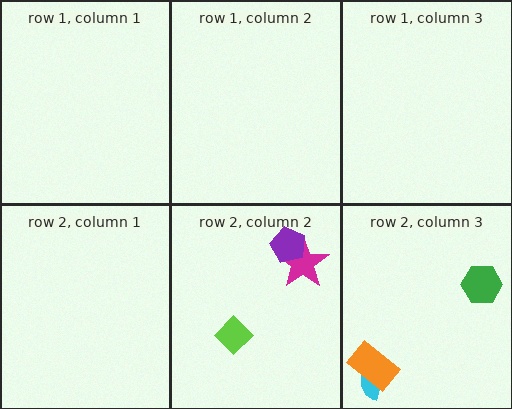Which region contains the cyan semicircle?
The row 2, column 3 region.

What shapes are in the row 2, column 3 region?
The cyan semicircle, the green hexagon, the orange rectangle.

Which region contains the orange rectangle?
The row 2, column 3 region.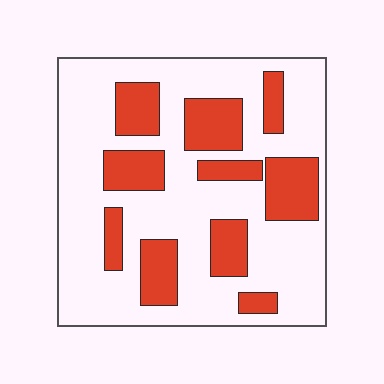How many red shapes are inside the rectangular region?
10.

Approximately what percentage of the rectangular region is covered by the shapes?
Approximately 30%.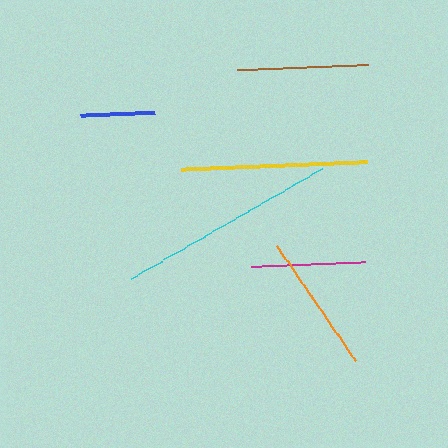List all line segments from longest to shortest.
From longest to shortest: cyan, yellow, orange, brown, magenta, blue.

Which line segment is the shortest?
The blue line is the shortest at approximately 74 pixels.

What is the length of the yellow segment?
The yellow segment is approximately 186 pixels long.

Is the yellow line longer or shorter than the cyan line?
The cyan line is longer than the yellow line.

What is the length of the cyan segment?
The cyan segment is approximately 220 pixels long.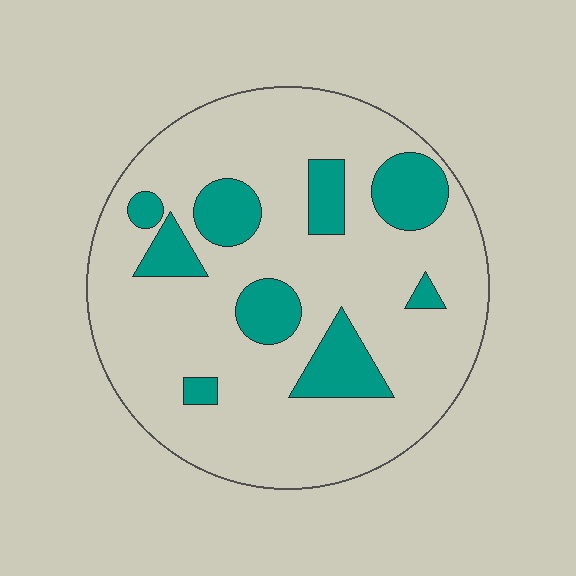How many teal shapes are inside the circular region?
9.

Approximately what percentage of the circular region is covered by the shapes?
Approximately 20%.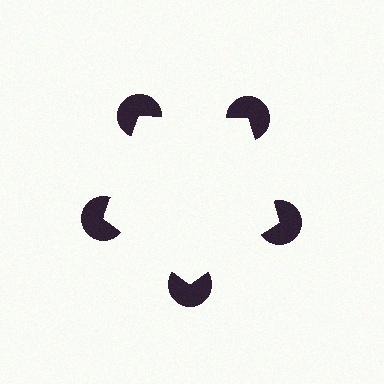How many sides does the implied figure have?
5 sides.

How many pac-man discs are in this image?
There are 5 — one at each vertex of the illusory pentagon.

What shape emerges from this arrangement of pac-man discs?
An illusory pentagon — its edges are inferred from the aligned wedge cuts in the pac-man discs, not physically drawn.